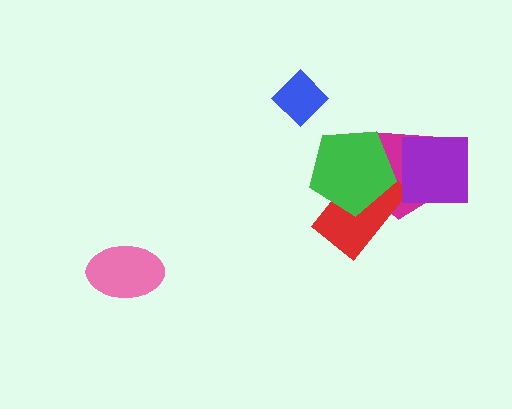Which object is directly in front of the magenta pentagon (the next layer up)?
The red rectangle is directly in front of the magenta pentagon.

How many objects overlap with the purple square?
1 object overlaps with the purple square.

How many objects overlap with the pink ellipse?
0 objects overlap with the pink ellipse.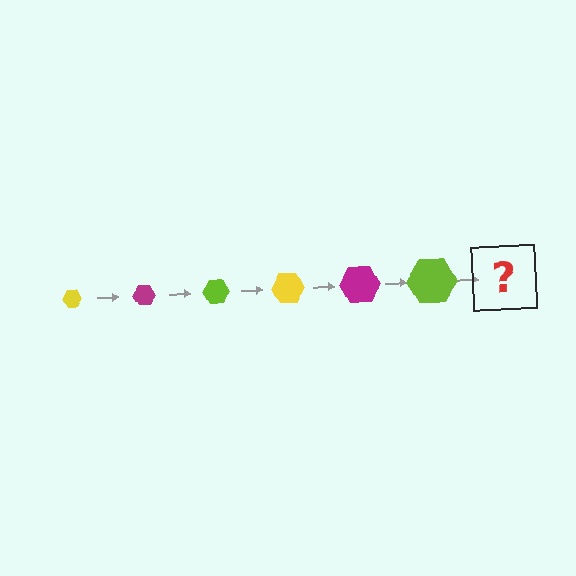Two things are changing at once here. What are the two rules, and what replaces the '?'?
The two rules are that the hexagon grows larger each step and the color cycles through yellow, magenta, and lime. The '?' should be a yellow hexagon, larger than the previous one.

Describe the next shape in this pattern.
It should be a yellow hexagon, larger than the previous one.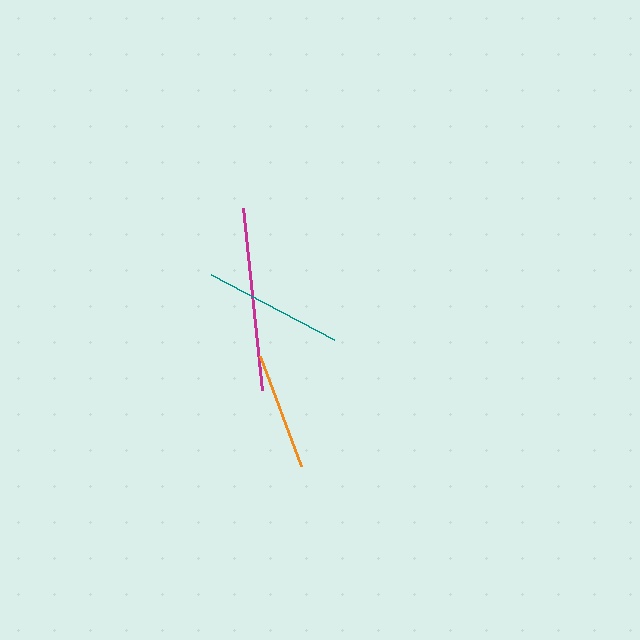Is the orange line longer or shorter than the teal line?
The teal line is longer than the orange line.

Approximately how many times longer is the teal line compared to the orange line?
The teal line is approximately 1.2 times the length of the orange line.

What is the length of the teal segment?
The teal segment is approximately 139 pixels long.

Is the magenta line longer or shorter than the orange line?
The magenta line is longer than the orange line.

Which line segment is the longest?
The magenta line is the longest at approximately 183 pixels.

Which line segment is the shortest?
The orange line is the shortest at approximately 118 pixels.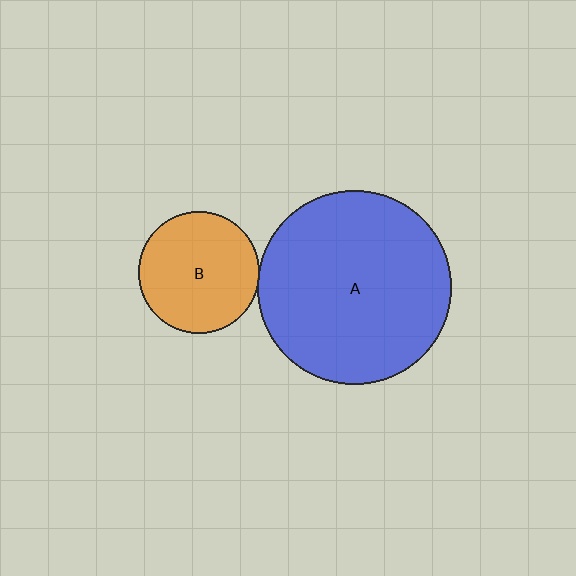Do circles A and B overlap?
Yes.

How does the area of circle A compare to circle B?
Approximately 2.6 times.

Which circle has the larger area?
Circle A (blue).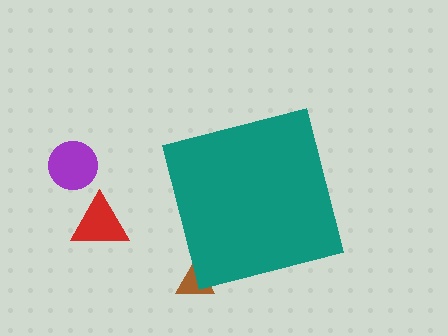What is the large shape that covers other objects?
A teal square.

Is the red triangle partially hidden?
No, the red triangle is fully visible.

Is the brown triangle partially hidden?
Yes, the brown triangle is partially hidden behind the teal square.